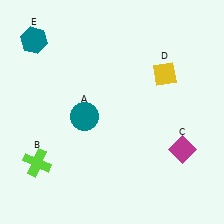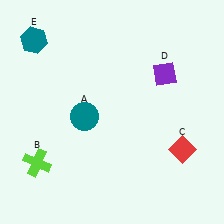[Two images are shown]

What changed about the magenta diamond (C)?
In Image 1, C is magenta. In Image 2, it changed to red.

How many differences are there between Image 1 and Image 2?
There are 2 differences between the two images.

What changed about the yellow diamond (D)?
In Image 1, D is yellow. In Image 2, it changed to purple.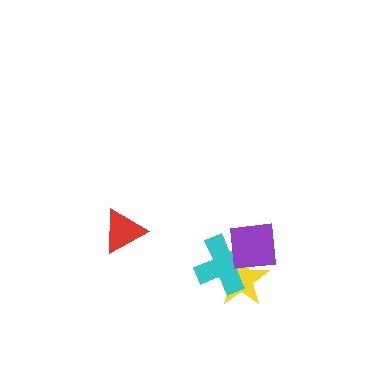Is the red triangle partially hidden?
No, no other shape covers it.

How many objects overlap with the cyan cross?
2 objects overlap with the cyan cross.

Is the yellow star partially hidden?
Yes, it is partially covered by another shape.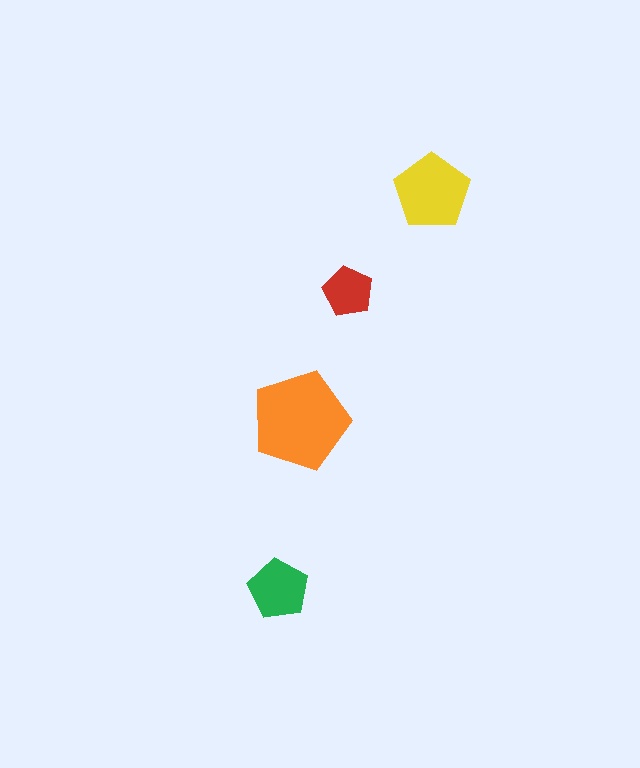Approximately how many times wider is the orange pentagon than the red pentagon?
About 2 times wider.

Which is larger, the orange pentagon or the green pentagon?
The orange one.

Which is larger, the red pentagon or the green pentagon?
The green one.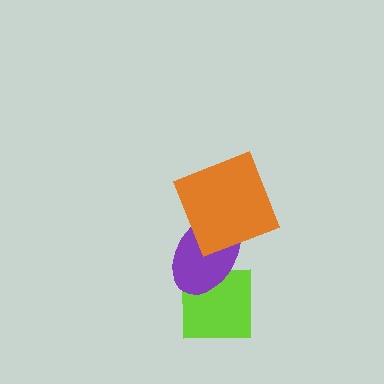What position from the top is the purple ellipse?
The purple ellipse is 2nd from the top.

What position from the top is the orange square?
The orange square is 1st from the top.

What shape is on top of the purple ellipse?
The orange square is on top of the purple ellipse.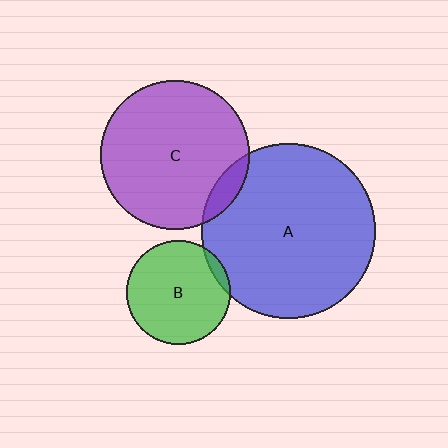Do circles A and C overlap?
Yes.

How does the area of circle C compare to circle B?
Approximately 2.1 times.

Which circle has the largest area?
Circle A (blue).